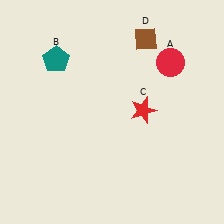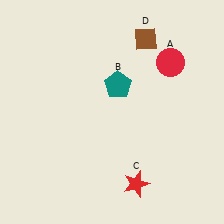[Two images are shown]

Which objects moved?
The objects that moved are: the teal pentagon (B), the red star (C).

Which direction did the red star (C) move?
The red star (C) moved down.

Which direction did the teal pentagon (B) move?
The teal pentagon (B) moved right.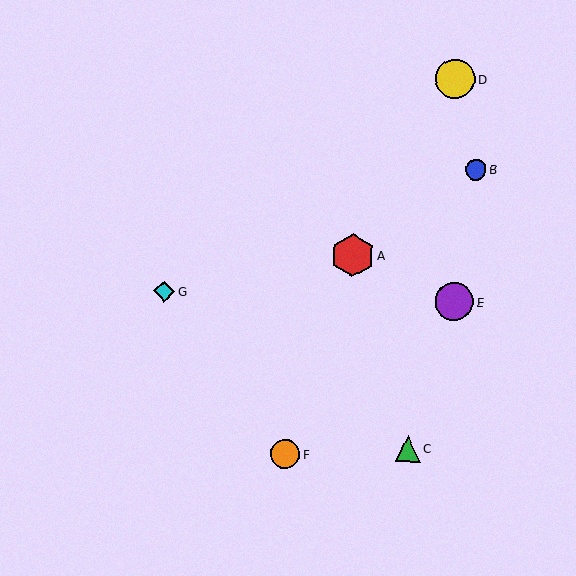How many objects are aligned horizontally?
2 objects (E, G) are aligned horizontally.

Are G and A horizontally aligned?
No, G is at y≈291 and A is at y≈255.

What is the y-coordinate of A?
Object A is at y≈255.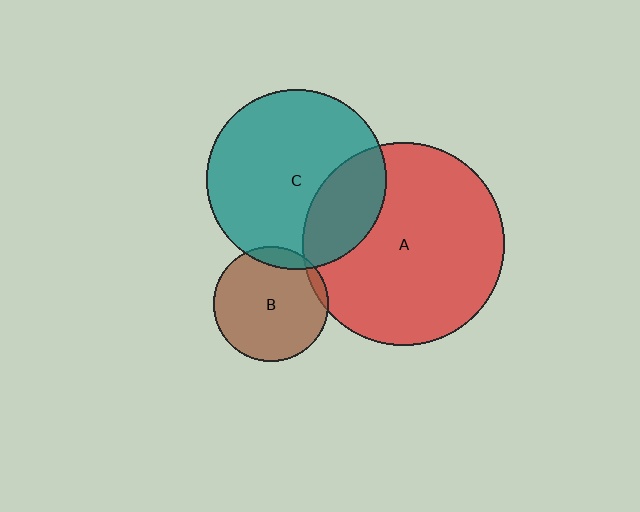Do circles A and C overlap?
Yes.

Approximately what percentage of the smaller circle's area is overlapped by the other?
Approximately 25%.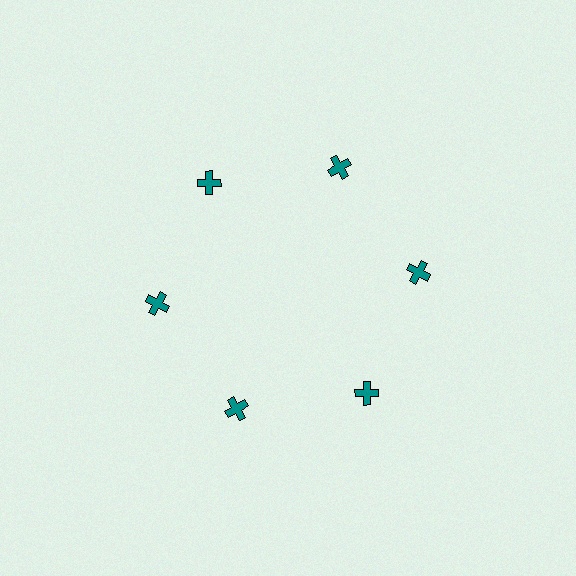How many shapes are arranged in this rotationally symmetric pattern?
There are 6 shapes, arranged in 6 groups of 1.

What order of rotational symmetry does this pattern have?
This pattern has 6-fold rotational symmetry.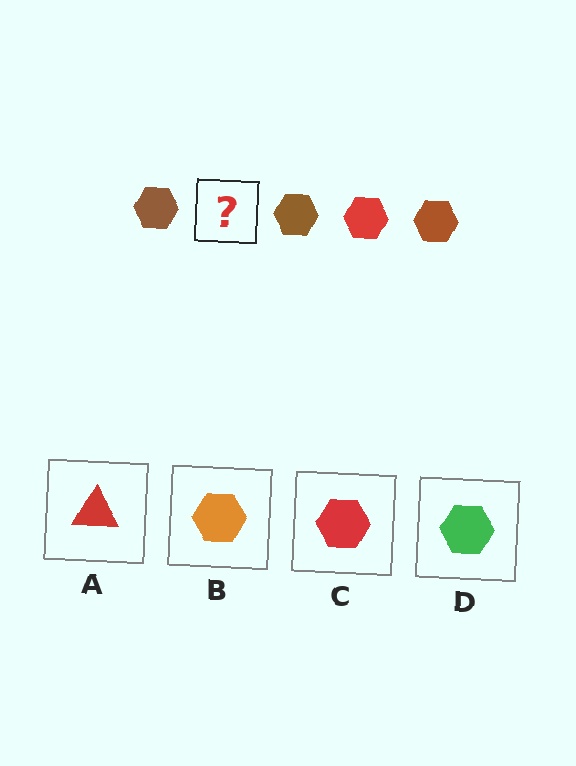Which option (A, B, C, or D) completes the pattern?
C.